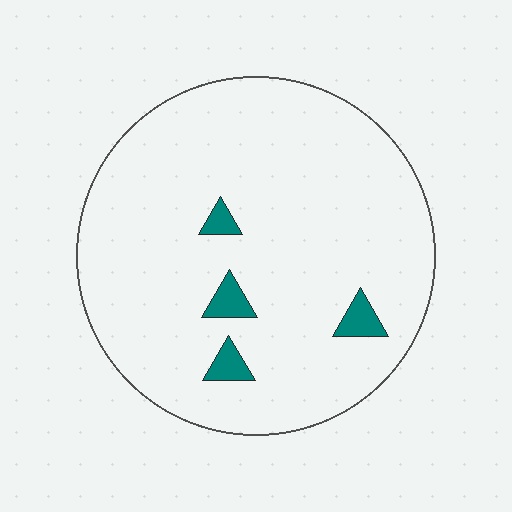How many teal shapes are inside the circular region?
4.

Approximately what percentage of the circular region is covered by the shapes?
Approximately 5%.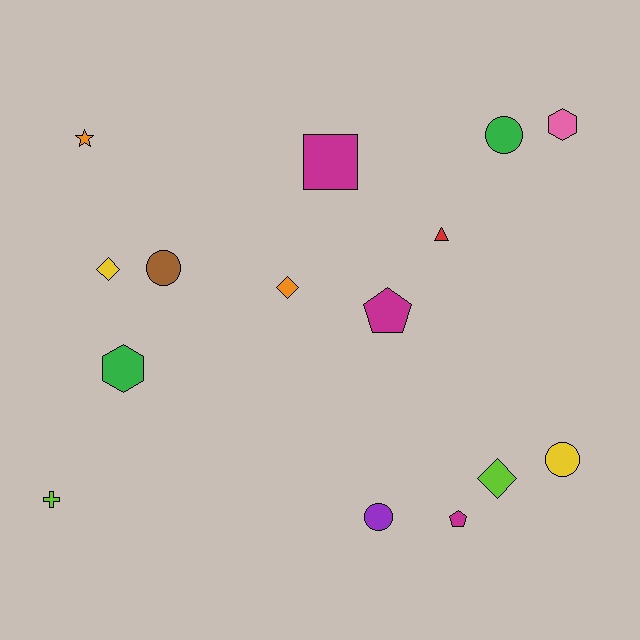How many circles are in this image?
There are 4 circles.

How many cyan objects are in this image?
There are no cyan objects.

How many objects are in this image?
There are 15 objects.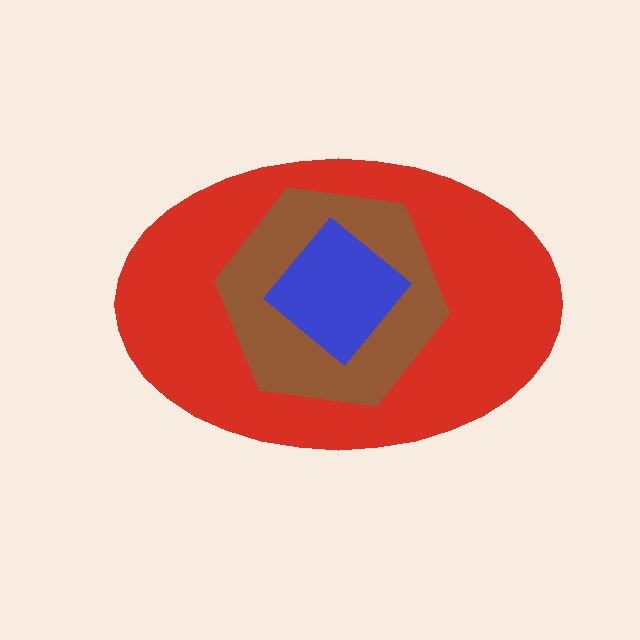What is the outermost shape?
The red ellipse.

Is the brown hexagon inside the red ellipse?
Yes.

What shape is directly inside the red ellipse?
The brown hexagon.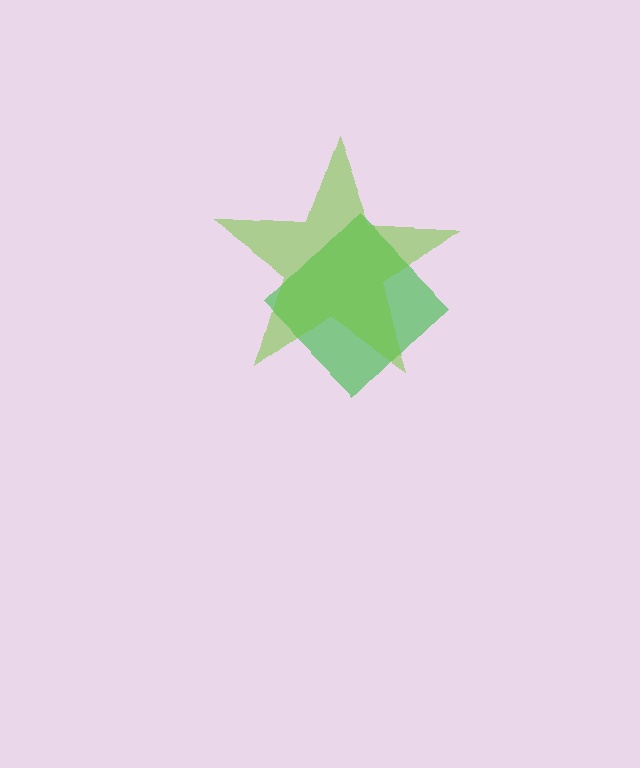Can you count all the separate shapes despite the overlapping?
Yes, there are 2 separate shapes.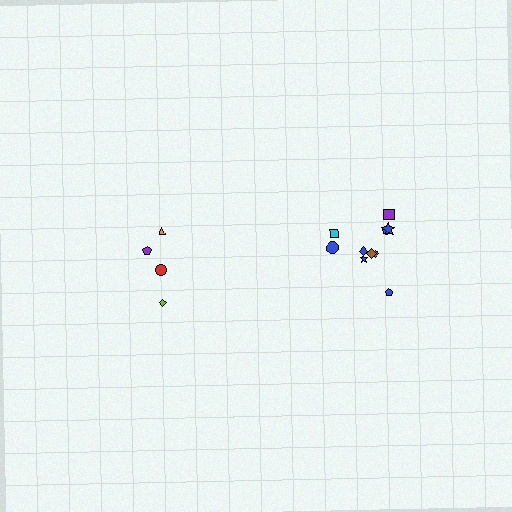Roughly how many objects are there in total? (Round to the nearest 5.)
Roughly 15 objects in total.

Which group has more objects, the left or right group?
The right group.